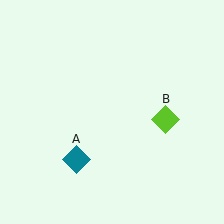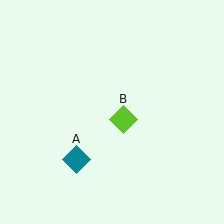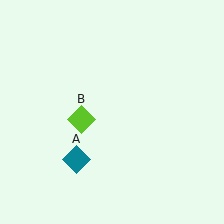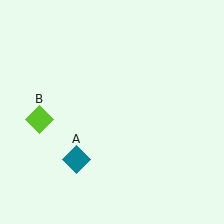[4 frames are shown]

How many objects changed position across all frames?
1 object changed position: lime diamond (object B).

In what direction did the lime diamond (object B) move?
The lime diamond (object B) moved left.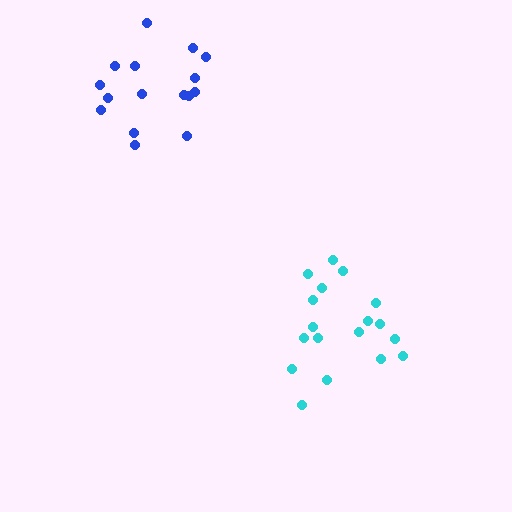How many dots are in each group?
Group 1: 18 dots, Group 2: 16 dots (34 total).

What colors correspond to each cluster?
The clusters are colored: cyan, blue.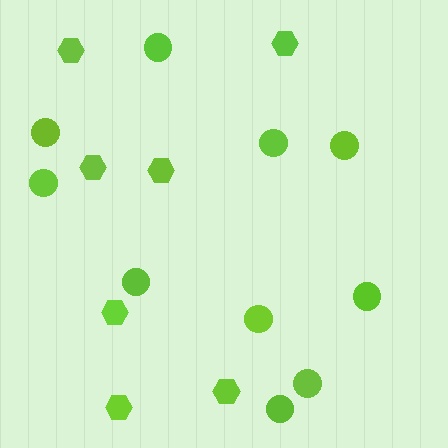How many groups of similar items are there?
There are 2 groups: one group of hexagons (7) and one group of circles (10).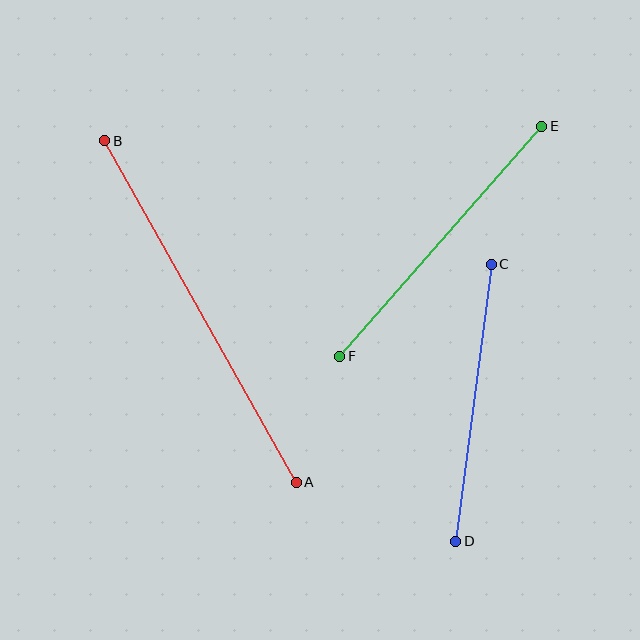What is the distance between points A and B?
The distance is approximately 391 pixels.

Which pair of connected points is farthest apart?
Points A and B are farthest apart.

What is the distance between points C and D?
The distance is approximately 279 pixels.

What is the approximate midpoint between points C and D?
The midpoint is at approximately (474, 403) pixels.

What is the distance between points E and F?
The distance is approximately 306 pixels.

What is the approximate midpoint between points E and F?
The midpoint is at approximately (441, 241) pixels.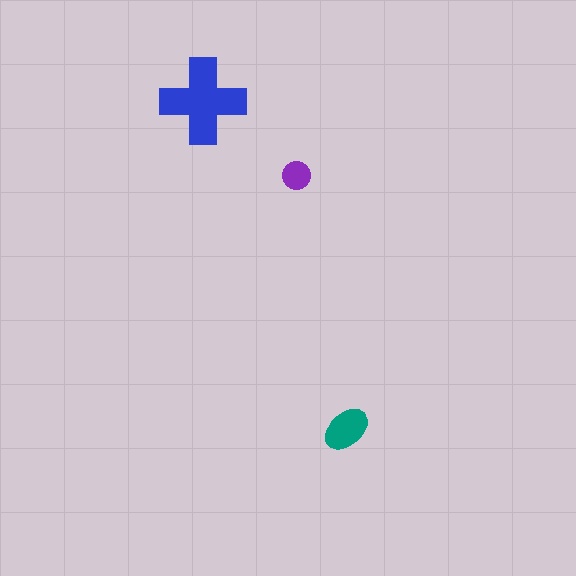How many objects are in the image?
There are 3 objects in the image.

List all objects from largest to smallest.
The blue cross, the teal ellipse, the purple circle.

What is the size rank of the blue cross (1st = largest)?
1st.